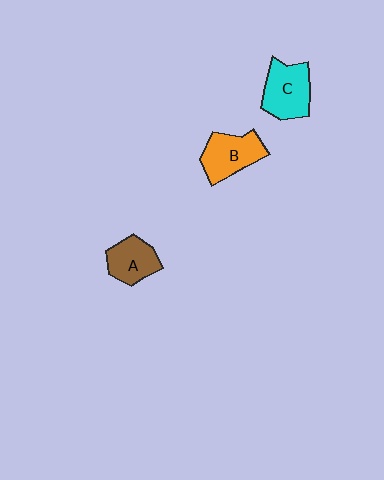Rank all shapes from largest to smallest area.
From largest to smallest: C (cyan), B (orange), A (brown).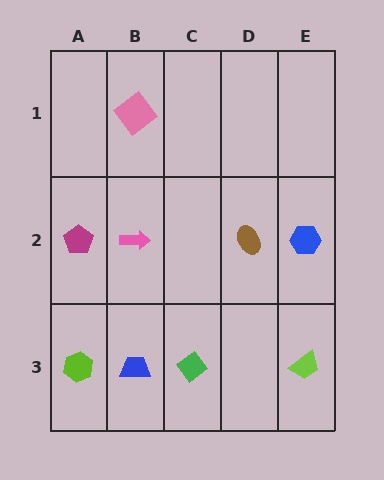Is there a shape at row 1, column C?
No, that cell is empty.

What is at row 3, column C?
A green diamond.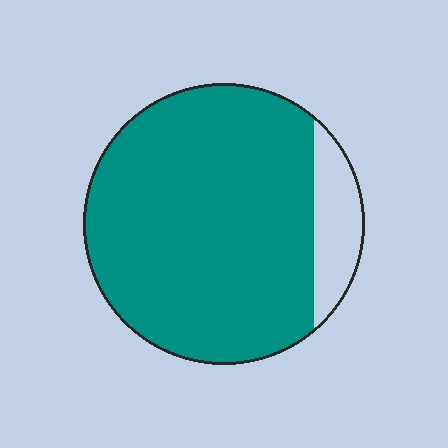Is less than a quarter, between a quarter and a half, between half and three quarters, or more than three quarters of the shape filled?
More than three quarters.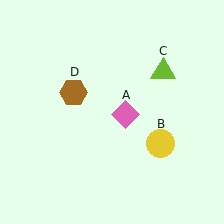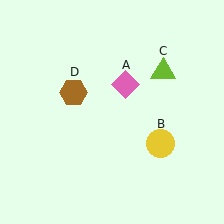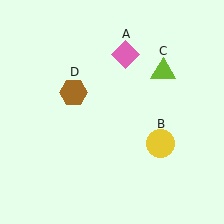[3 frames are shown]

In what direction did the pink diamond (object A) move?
The pink diamond (object A) moved up.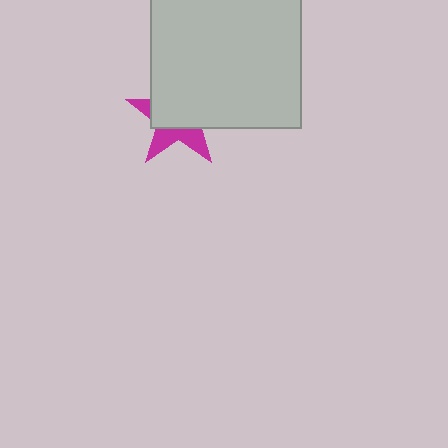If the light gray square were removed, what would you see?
You would see the complete magenta star.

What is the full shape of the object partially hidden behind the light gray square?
The partially hidden object is a magenta star.